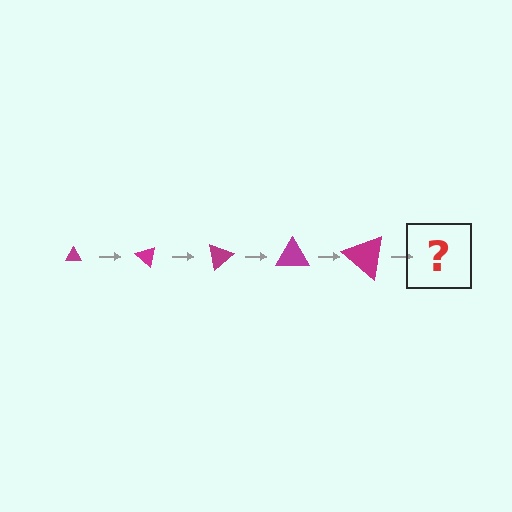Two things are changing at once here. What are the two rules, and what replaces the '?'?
The two rules are that the triangle grows larger each step and it rotates 40 degrees each step. The '?' should be a triangle, larger than the previous one and rotated 200 degrees from the start.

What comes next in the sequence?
The next element should be a triangle, larger than the previous one and rotated 200 degrees from the start.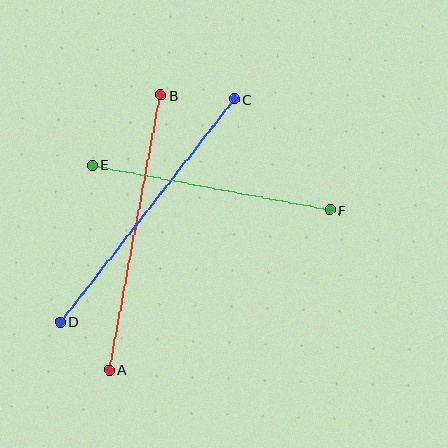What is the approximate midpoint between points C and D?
The midpoint is at approximately (147, 210) pixels.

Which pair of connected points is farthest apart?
Points C and D are farthest apart.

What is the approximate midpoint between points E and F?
The midpoint is at approximately (211, 187) pixels.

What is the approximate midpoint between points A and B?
The midpoint is at approximately (135, 233) pixels.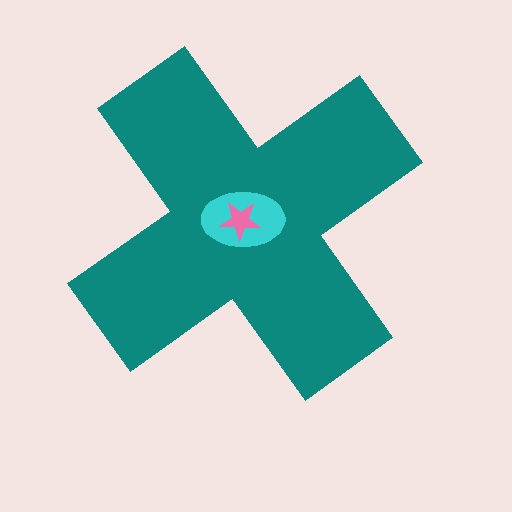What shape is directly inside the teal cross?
The cyan ellipse.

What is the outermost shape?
The teal cross.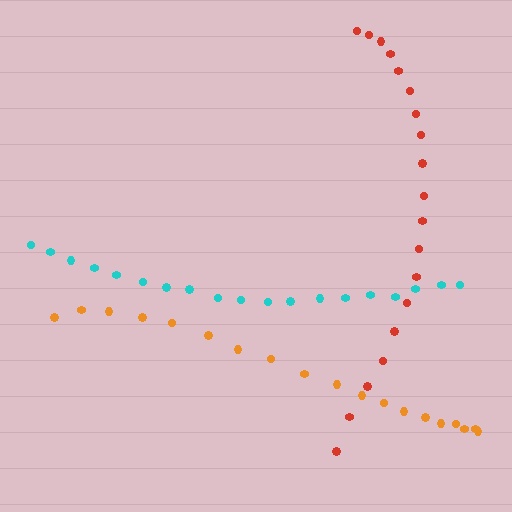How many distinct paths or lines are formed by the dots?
There are 3 distinct paths.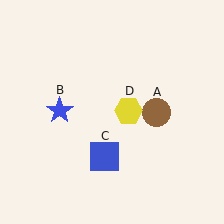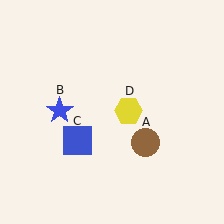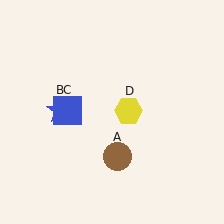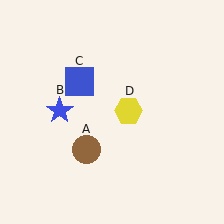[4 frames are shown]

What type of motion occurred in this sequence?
The brown circle (object A), blue square (object C) rotated clockwise around the center of the scene.